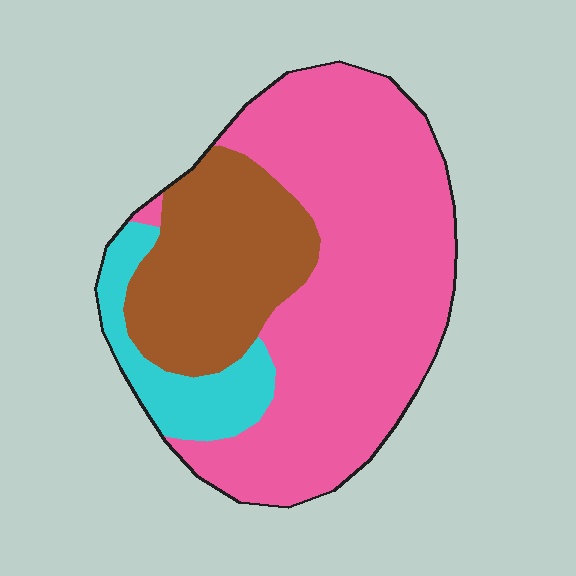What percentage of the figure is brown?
Brown covers 26% of the figure.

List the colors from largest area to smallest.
From largest to smallest: pink, brown, cyan.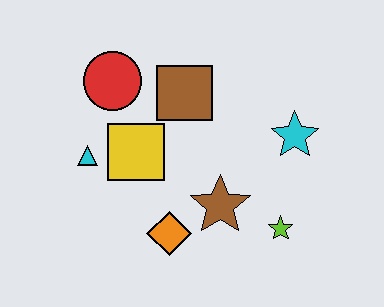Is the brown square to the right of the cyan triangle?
Yes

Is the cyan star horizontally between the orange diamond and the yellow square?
No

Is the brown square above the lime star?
Yes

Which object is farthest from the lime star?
The red circle is farthest from the lime star.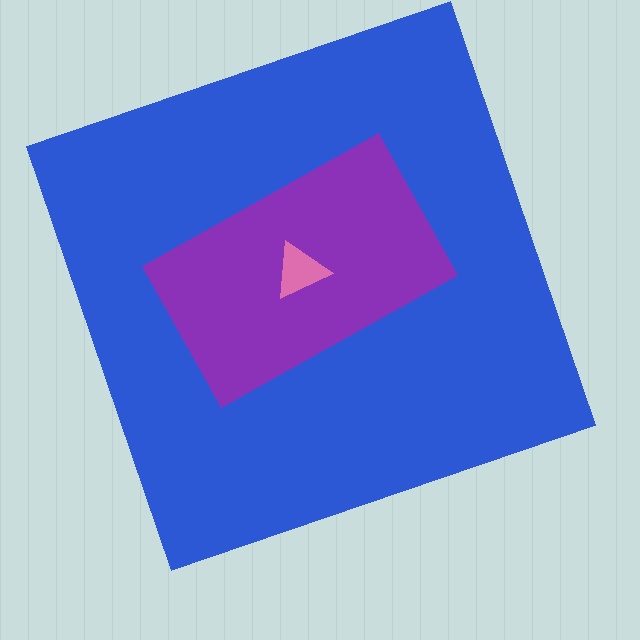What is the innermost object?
The pink triangle.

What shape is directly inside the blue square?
The purple rectangle.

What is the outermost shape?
The blue square.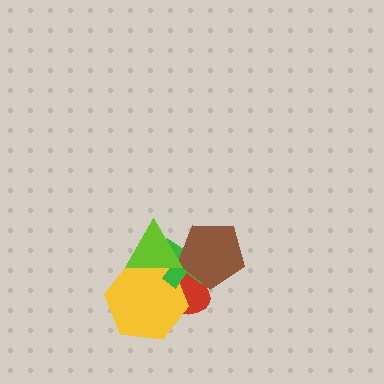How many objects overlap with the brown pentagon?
3 objects overlap with the brown pentagon.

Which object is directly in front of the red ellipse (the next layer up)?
The yellow hexagon is directly in front of the red ellipse.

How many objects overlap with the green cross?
4 objects overlap with the green cross.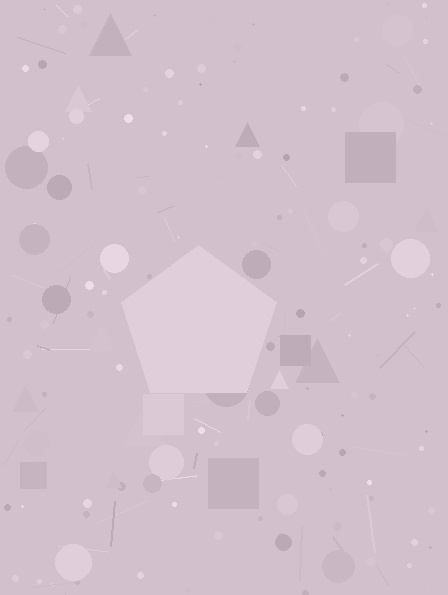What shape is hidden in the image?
A pentagon is hidden in the image.